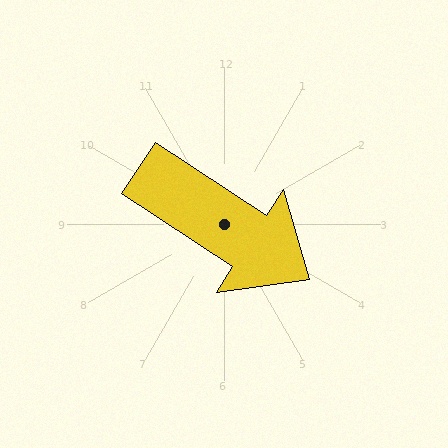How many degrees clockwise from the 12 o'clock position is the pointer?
Approximately 123 degrees.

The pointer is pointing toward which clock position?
Roughly 4 o'clock.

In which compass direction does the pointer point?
Southeast.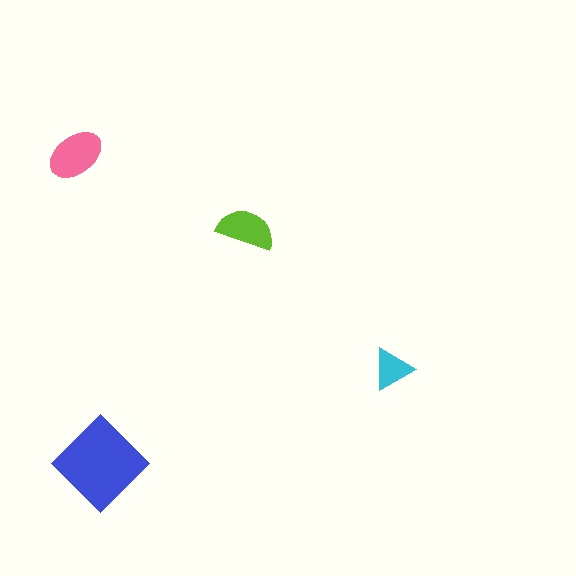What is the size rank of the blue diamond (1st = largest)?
1st.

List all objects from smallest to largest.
The cyan triangle, the lime semicircle, the pink ellipse, the blue diamond.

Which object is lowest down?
The blue diamond is bottommost.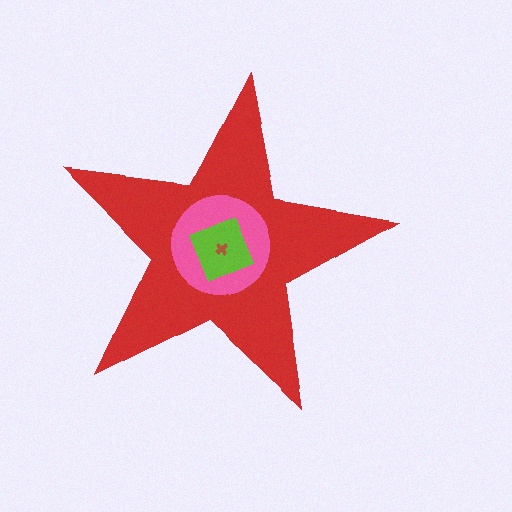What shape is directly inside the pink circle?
The lime square.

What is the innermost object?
The brown cross.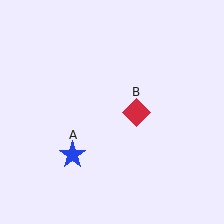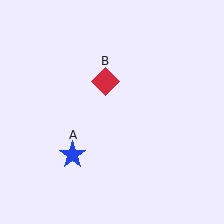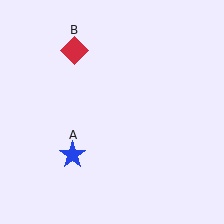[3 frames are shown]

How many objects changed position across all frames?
1 object changed position: red diamond (object B).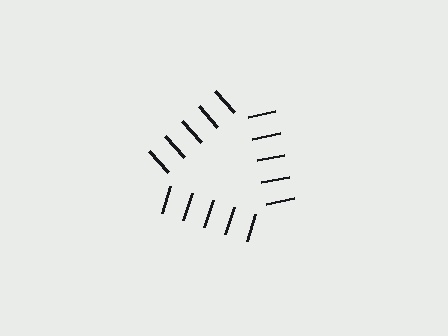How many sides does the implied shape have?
3 sides — the line-ends trace a triangle.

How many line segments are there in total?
15 — 5 along each of the 3 edges.